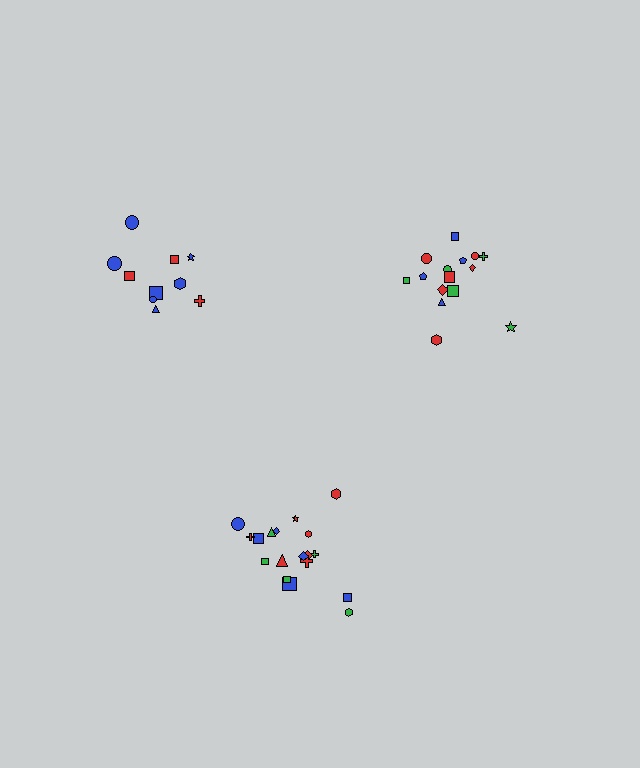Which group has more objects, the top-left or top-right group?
The top-right group.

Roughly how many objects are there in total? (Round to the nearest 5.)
Roughly 45 objects in total.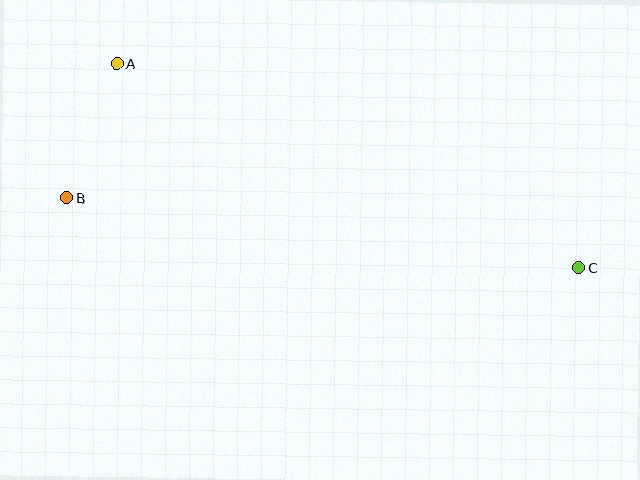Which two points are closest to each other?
Points A and B are closest to each other.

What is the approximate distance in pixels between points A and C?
The distance between A and C is approximately 505 pixels.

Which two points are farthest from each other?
Points B and C are farthest from each other.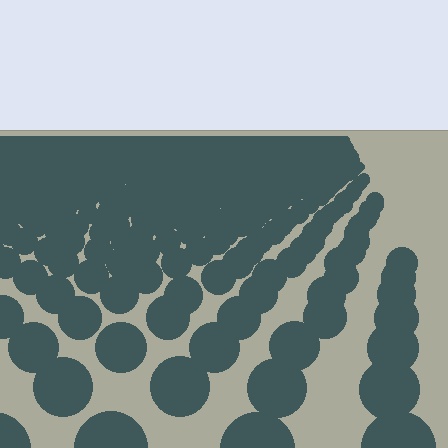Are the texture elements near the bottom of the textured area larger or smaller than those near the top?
Larger. Near the bottom, elements are closer to the viewer and appear at a bigger on-screen size.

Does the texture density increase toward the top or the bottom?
Density increases toward the top.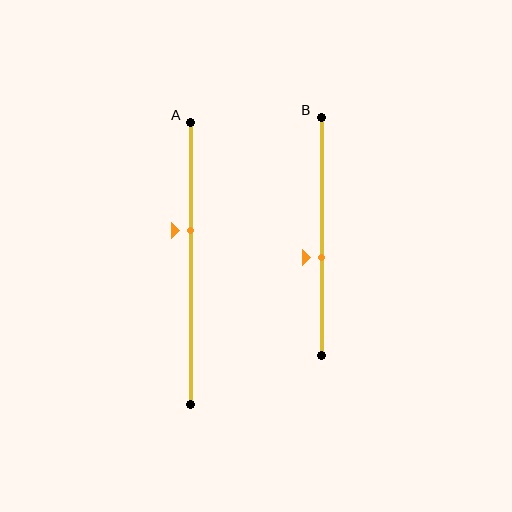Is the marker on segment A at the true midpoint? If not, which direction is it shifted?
No, the marker on segment A is shifted upward by about 12% of the segment length.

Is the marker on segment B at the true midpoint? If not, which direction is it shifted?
No, the marker on segment B is shifted downward by about 9% of the segment length.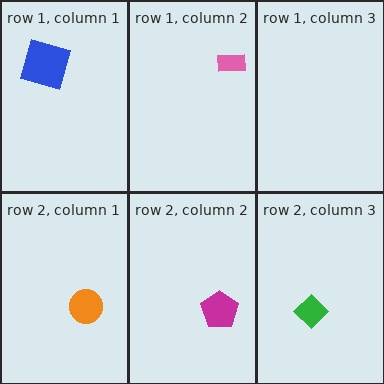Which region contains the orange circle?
The row 2, column 1 region.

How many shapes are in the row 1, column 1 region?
1.